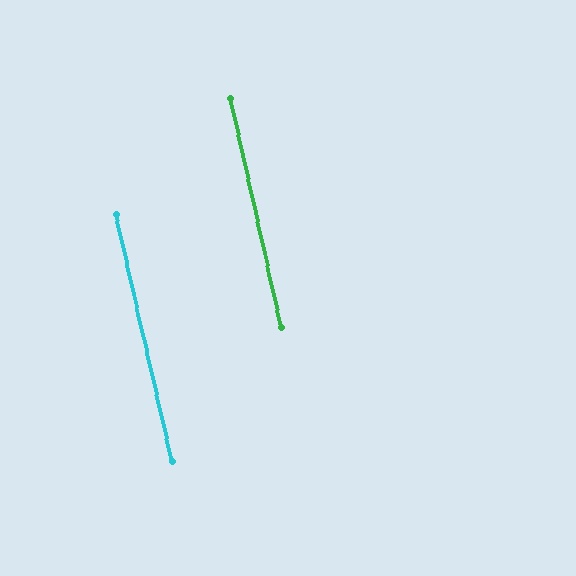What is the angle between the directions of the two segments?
Approximately 0 degrees.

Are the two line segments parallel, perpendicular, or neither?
Parallel — their directions differ by only 0.2°.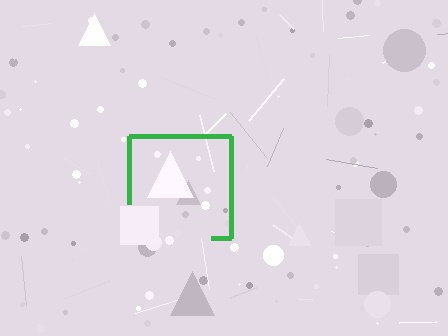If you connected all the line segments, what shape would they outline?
They would outline a square.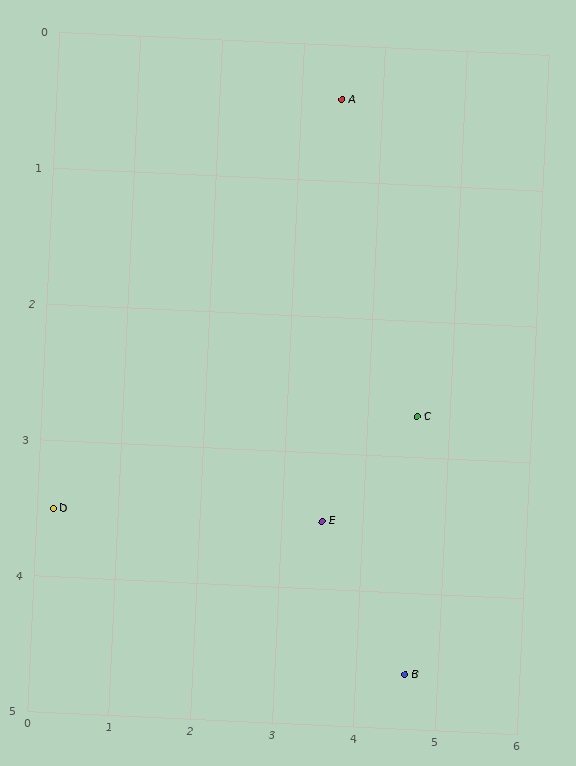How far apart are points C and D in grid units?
Points C and D are about 4.5 grid units apart.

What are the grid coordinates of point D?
Point D is at approximately (0.2, 3.5).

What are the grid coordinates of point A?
Point A is at approximately (3.5, 0.4).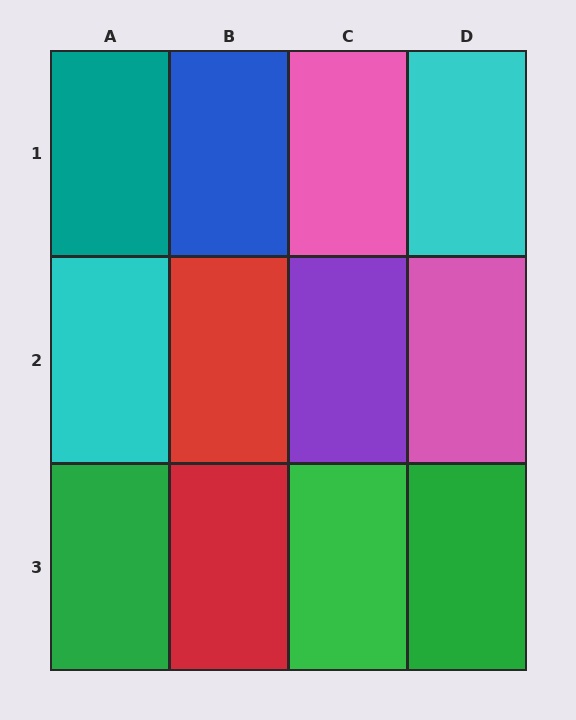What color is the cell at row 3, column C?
Green.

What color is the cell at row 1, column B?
Blue.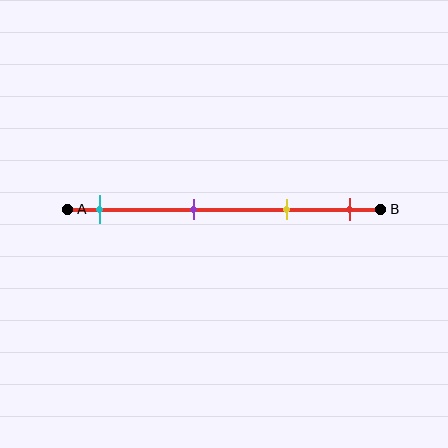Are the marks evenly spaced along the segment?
No, the marks are not evenly spaced.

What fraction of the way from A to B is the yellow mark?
The yellow mark is approximately 70% (0.7) of the way from A to B.